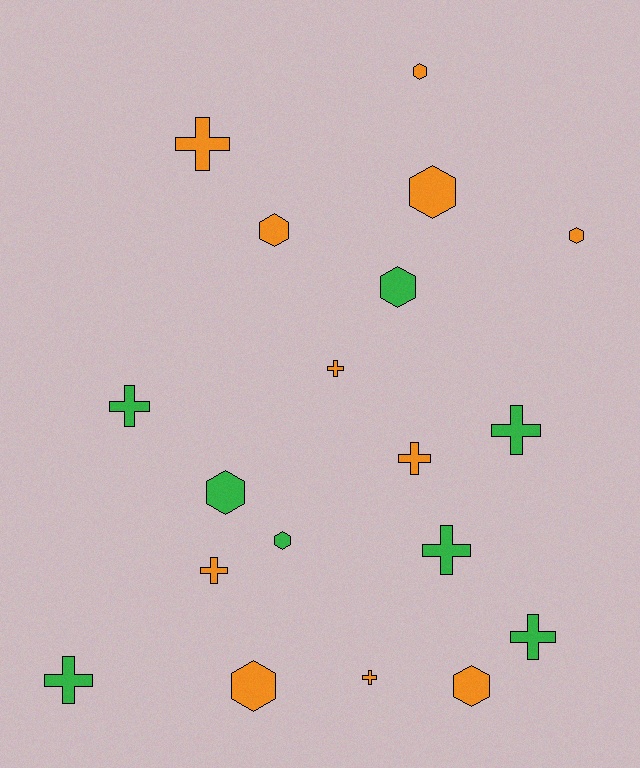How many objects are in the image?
There are 19 objects.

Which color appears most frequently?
Orange, with 11 objects.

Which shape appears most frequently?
Cross, with 10 objects.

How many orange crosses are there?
There are 5 orange crosses.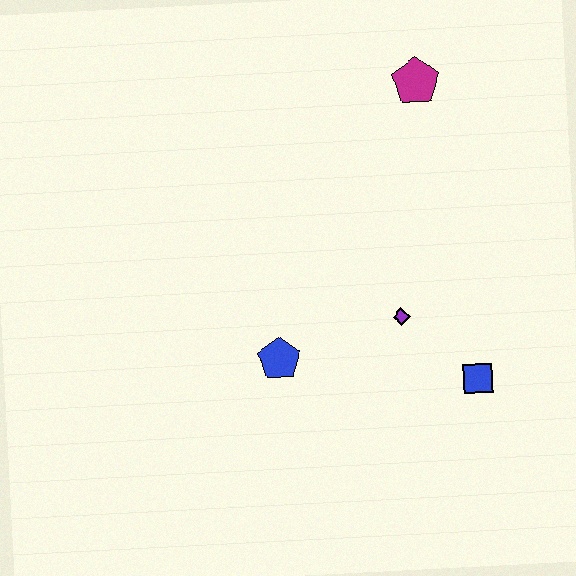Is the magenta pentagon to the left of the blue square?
Yes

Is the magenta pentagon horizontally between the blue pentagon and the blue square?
Yes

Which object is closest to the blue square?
The purple diamond is closest to the blue square.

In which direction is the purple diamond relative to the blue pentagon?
The purple diamond is to the right of the blue pentagon.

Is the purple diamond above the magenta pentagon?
No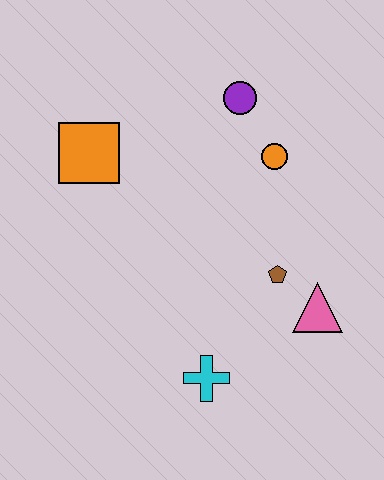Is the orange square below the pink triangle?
No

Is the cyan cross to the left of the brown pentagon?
Yes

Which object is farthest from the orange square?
The pink triangle is farthest from the orange square.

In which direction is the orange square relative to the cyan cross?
The orange square is above the cyan cross.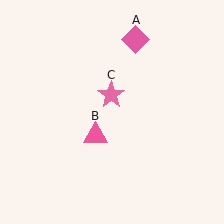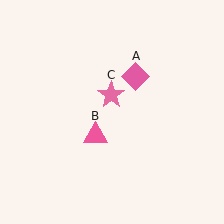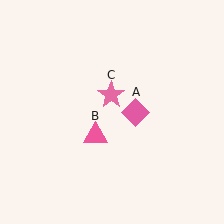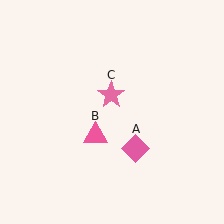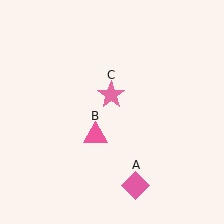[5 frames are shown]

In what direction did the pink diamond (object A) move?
The pink diamond (object A) moved down.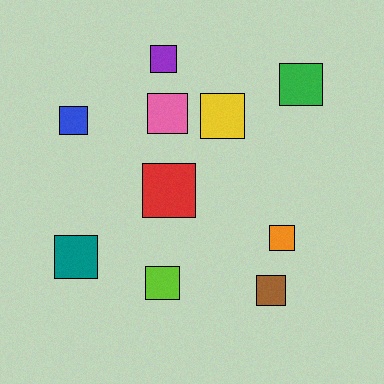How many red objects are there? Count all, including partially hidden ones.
There is 1 red object.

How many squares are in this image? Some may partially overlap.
There are 10 squares.